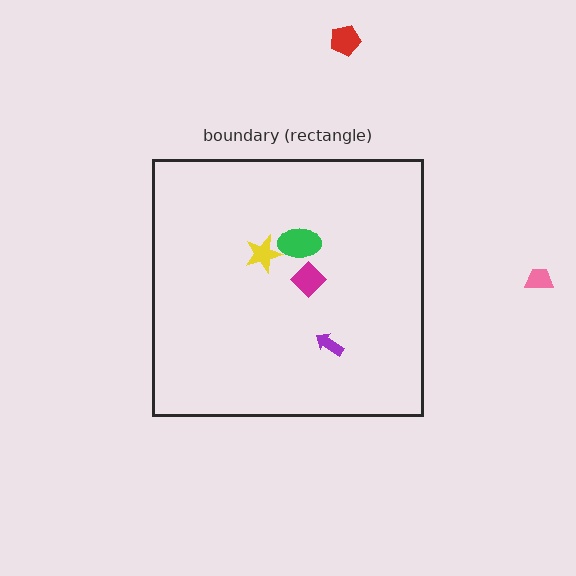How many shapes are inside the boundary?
4 inside, 2 outside.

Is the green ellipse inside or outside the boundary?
Inside.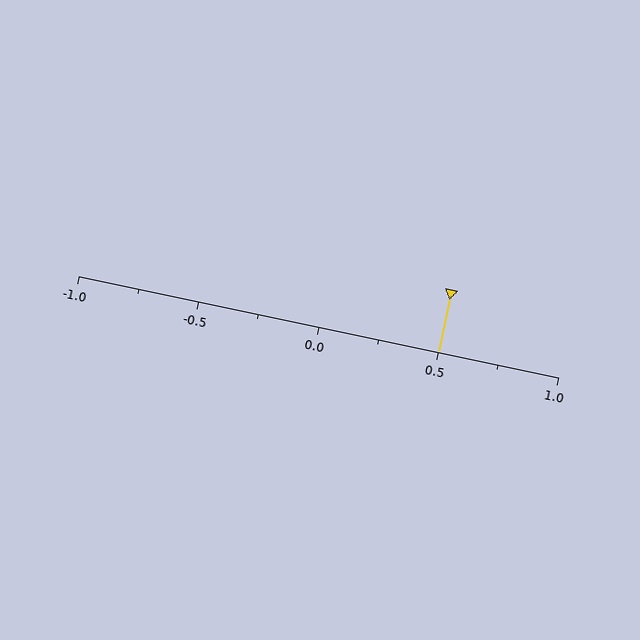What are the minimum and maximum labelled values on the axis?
The axis runs from -1.0 to 1.0.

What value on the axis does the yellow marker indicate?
The marker indicates approximately 0.5.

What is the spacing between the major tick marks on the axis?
The major ticks are spaced 0.5 apart.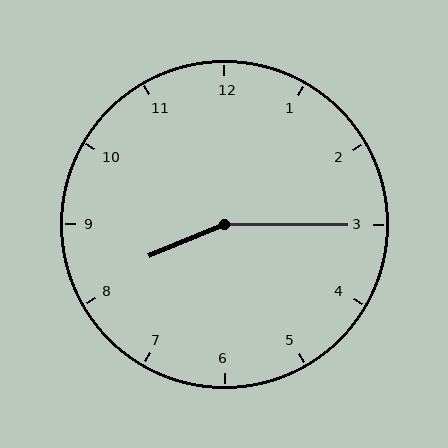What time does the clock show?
8:15.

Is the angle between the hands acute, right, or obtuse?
It is obtuse.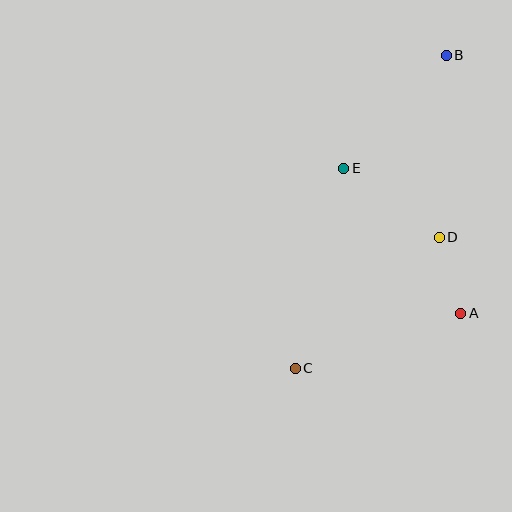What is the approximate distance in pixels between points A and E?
The distance between A and E is approximately 186 pixels.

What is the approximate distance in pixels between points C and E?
The distance between C and E is approximately 206 pixels.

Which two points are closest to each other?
Points A and D are closest to each other.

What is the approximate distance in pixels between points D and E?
The distance between D and E is approximately 118 pixels.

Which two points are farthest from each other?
Points B and C are farthest from each other.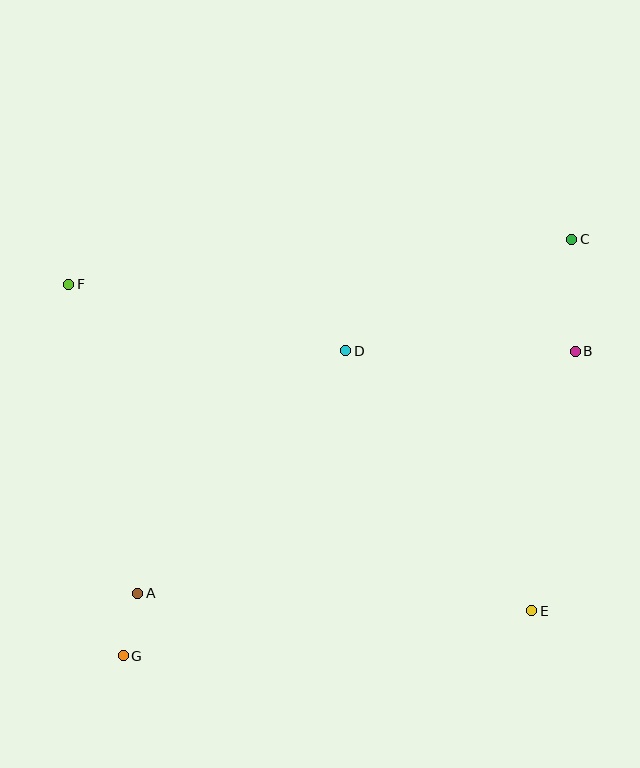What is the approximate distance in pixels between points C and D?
The distance between C and D is approximately 252 pixels.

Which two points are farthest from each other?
Points C and G are farthest from each other.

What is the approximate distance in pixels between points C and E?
The distance between C and E is approximately 374 pixels.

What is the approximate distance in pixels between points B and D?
The distance between B and D is approximately 230 pixels.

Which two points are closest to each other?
Points A and G are closest to each other.